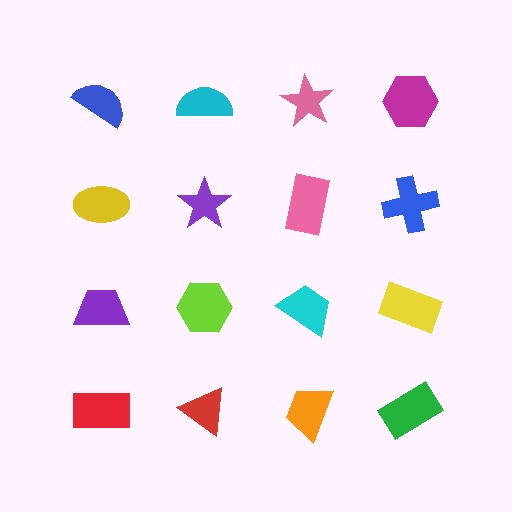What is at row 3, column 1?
A purple trapezoid.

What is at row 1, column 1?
A blue semicircle.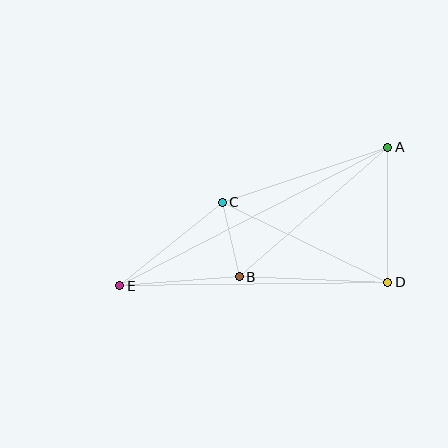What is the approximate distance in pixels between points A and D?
The distance between A and D is approximately 135 pixels.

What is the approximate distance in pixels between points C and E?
The distance between C and E is approximately 132 pixels.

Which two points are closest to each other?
Points B and C are closest to each other.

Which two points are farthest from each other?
Points A and E are farthest from each other.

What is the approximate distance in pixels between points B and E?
The distance between B and E is approximately 120 pixels.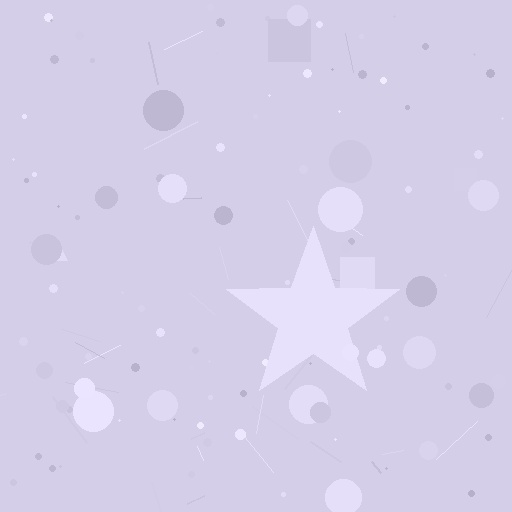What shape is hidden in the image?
A star is hidden in the image.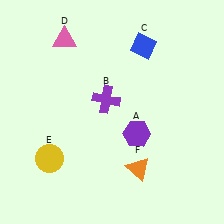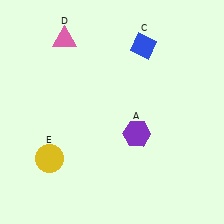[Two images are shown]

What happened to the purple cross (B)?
The purple cross (B) was removed in Image 2. It was in the top-left area of Image 1.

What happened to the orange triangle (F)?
The orange triangle (F) was removed in Image 2. It was in the bottom-right area of Image 1.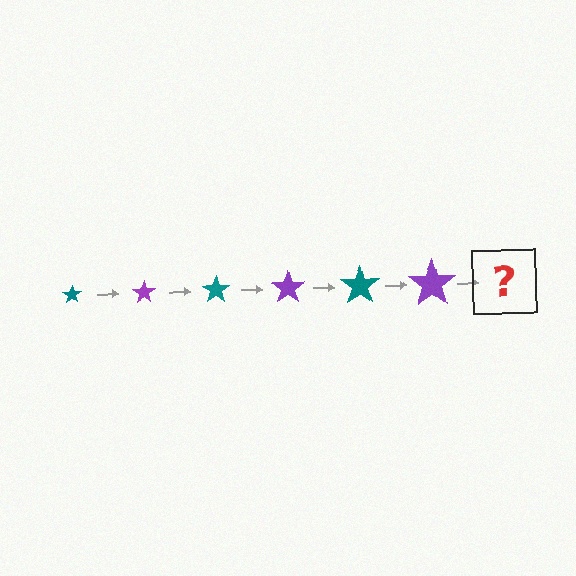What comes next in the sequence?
The next element should be a teal star, larger than the previous one.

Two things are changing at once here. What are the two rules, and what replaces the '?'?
The two rules are that the star grows larger each step and the color cycles through teal and purple. The '?' should be a teal star, larger than the previous one.